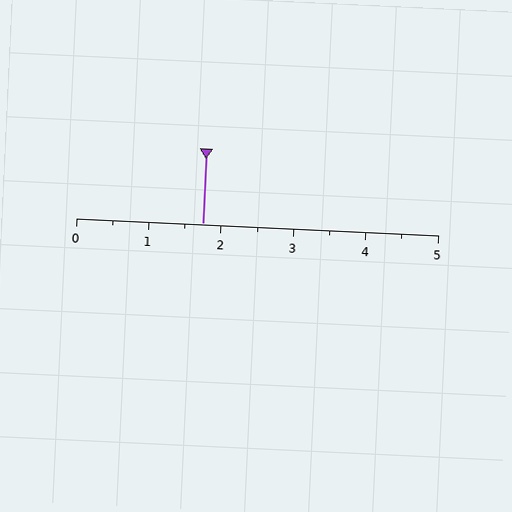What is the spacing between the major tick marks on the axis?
The major ticks are spaced 1 apart.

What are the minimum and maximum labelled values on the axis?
The axis runs from 0 to 5.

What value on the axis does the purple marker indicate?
The marker indicates approximately 1.8.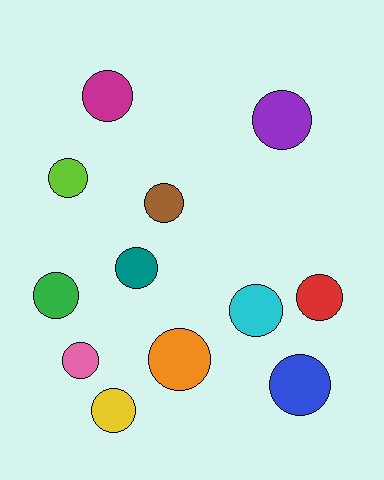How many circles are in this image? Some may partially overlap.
There are 12 circles.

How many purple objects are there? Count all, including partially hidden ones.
There is 1 purple object.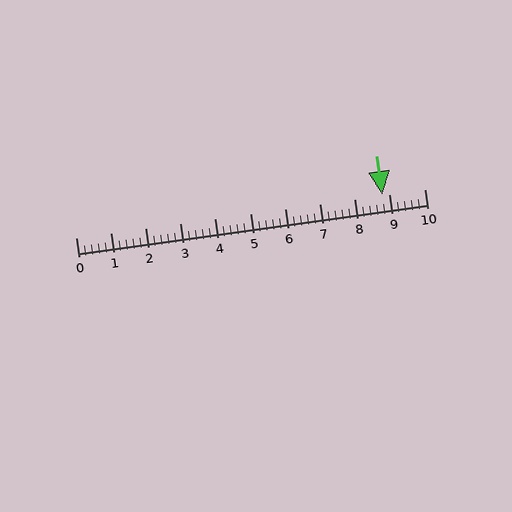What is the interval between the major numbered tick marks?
The major tick marks are spaced 1 units apart.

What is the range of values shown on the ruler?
The ruler shows values from 0 to 10.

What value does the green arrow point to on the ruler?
The green arrow points to approximately 8.8.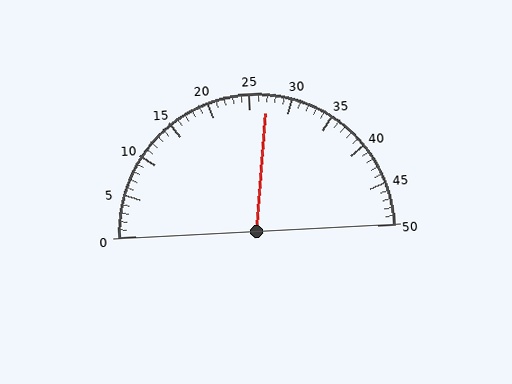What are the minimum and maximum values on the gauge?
The gauge ranges from 0 to 50.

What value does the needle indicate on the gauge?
The needle indicates approximately 27.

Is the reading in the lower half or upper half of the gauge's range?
The reading is in the upper half of the range (0 to 50).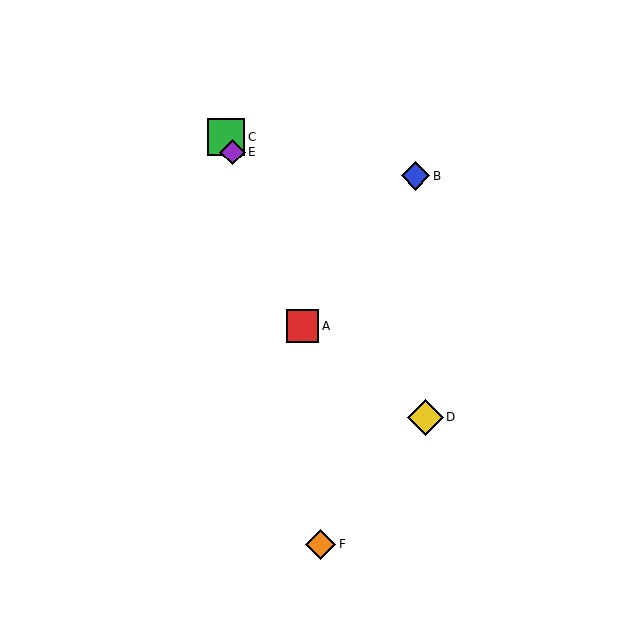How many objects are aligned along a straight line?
3 objects (A, C, E) are aligned along a straight line.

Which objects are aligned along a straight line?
Objects A, C, E are aligned along a straight line.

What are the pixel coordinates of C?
Object C is at (226, 137).